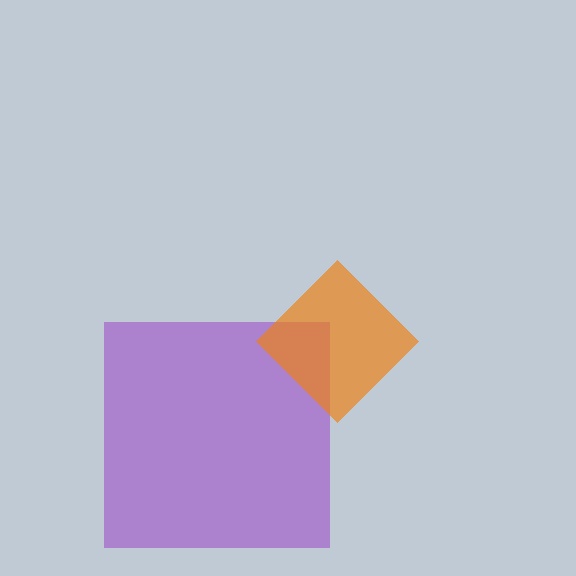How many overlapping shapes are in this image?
There are 2 overlapping shapes in the image.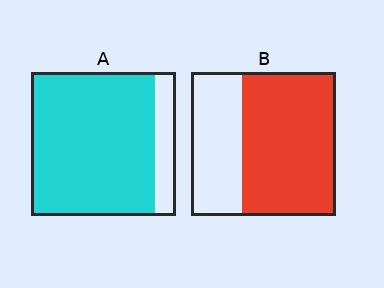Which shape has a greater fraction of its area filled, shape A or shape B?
Shape A.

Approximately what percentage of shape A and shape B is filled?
A is approximately 85% and B is approximately 65%.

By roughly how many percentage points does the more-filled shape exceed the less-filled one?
By roughly 20 percentage points (A over B).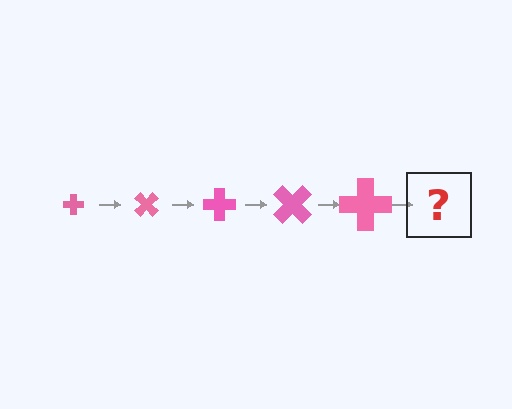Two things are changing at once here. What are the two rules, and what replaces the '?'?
The two rules are that the cross grows larger each step and it rotates 45 degrees each step. The '?' should be a cross, larger than the previous one and rotated 225 degrees from the start.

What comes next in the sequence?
The next element should be a cross, larger than the previous one and rotated 225 degrees from the start.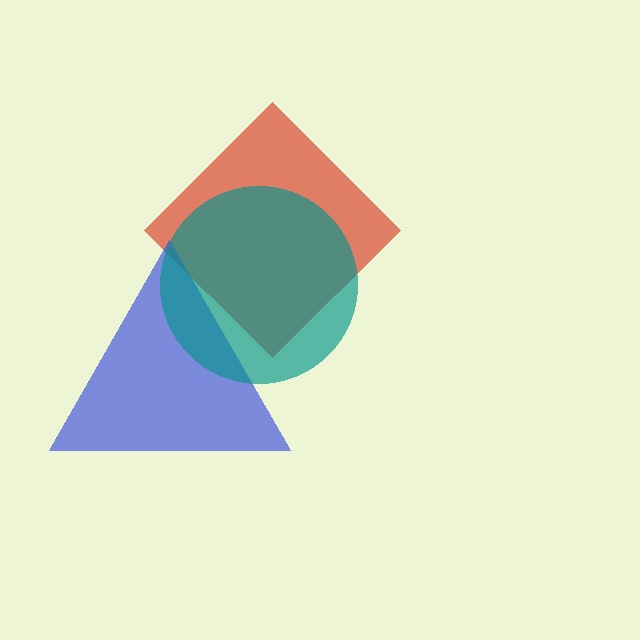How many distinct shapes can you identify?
There are 3 distinct shapes: a red diamond, a blue triangle, a teal circle.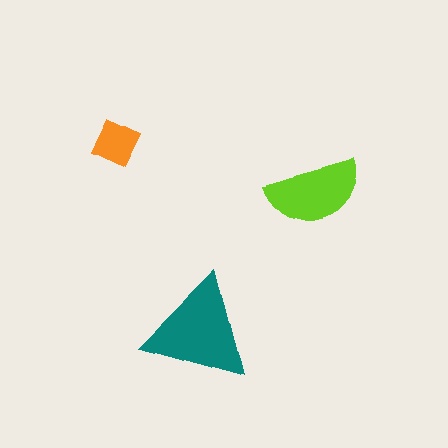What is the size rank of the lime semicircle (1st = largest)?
2nd.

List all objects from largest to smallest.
The teal triangle, the lime semicircle, the orange square.